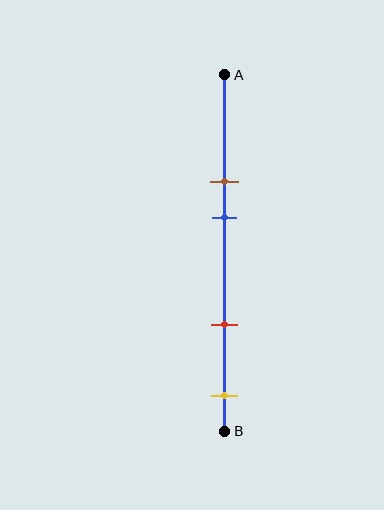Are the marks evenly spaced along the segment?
No, the marks are not evenly spaced.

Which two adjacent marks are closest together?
The brown and blue marks are the closest adjacent pair.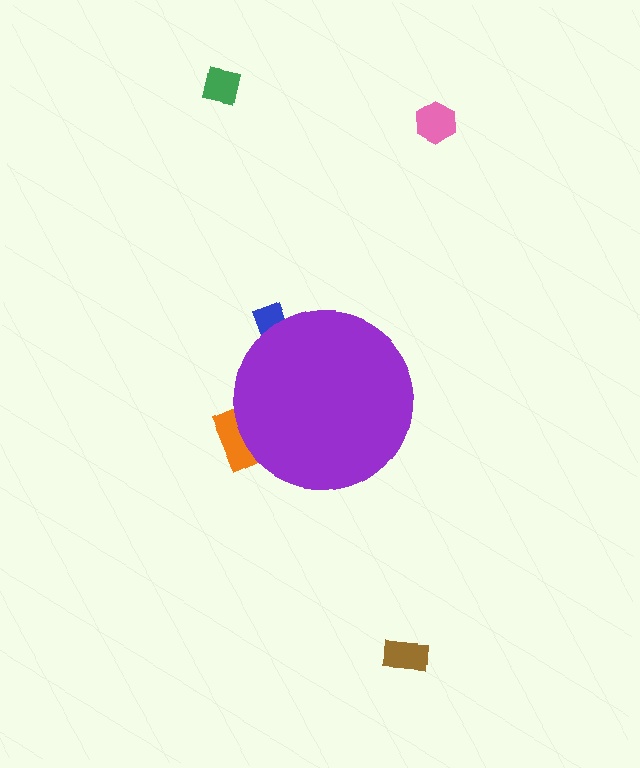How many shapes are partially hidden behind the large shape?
2 shapes are partially hidden.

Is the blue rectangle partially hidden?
Yes, the blue rectangle is partially hidden behind the purple circle.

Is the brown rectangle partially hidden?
No, the brown rectangle is fully visible.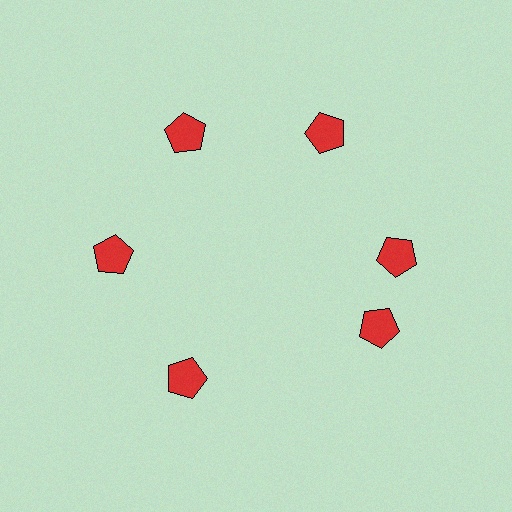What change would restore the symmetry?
The symmetry would be restored by rotating it back into even spacing with its neighbors so that all 6 pentagons sit at equal angles and equal distance from the center.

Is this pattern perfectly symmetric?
No. The 6 red pentagons are arranged in a ring, but one element near the 5 o'clock position is rotated out of alignment along the ring, breaking the 6-fold rotational symmetry.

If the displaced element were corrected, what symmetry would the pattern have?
It would have 6-fold rotational symmetry — the pattern would map onto itself every 60 degrees.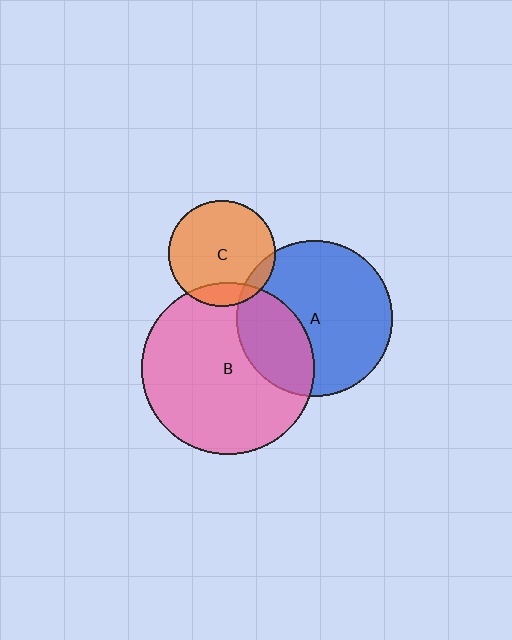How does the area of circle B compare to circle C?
Approximately 2.7 times.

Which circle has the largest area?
Circle B (pink).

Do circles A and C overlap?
Yes.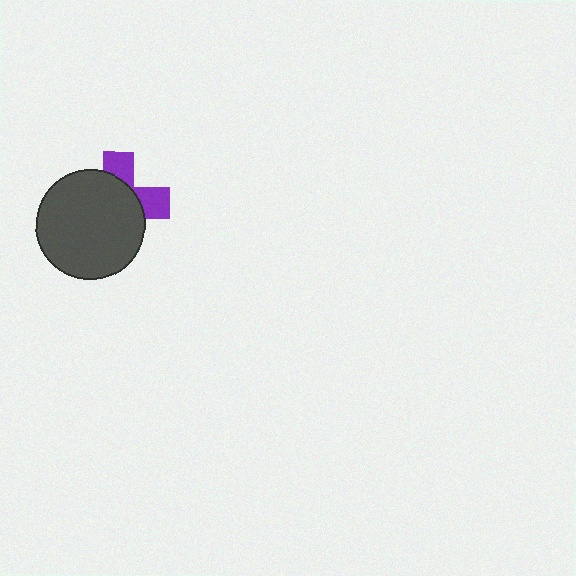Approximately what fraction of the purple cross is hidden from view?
Roughly 68% of the purple cross is hidden behind the dark gray circle.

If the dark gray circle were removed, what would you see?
You would see the complete purple cross.